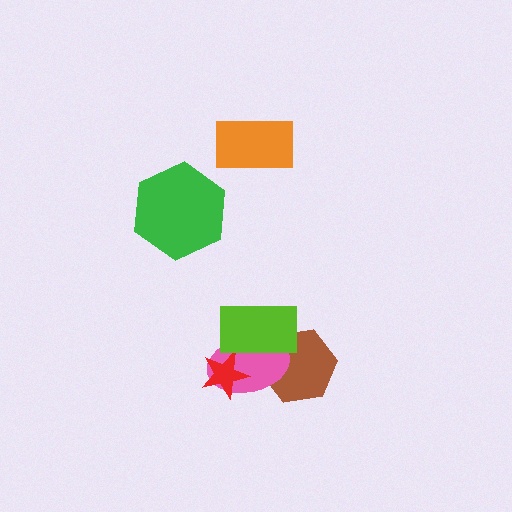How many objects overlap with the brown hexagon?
2 objects overlap with the brown hexagon.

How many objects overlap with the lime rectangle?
3 objects overlap with the lime rectangle.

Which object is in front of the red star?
The lime rectangle is in front of the red star.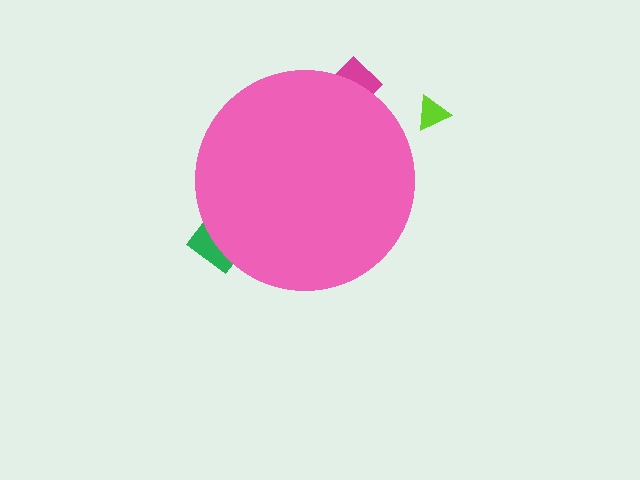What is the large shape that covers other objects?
A pink circle.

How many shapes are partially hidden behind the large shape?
2 shapes are partially hidden.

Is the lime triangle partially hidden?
No, the lime triangle is fully visible.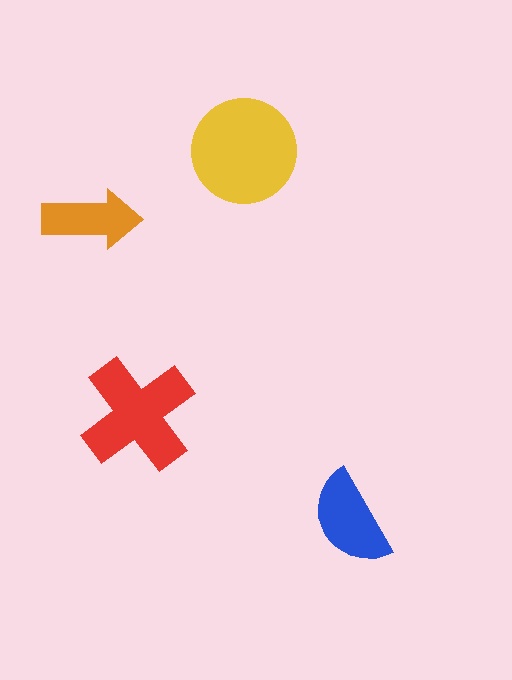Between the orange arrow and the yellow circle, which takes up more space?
The yellow circle.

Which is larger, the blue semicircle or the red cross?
The red cross.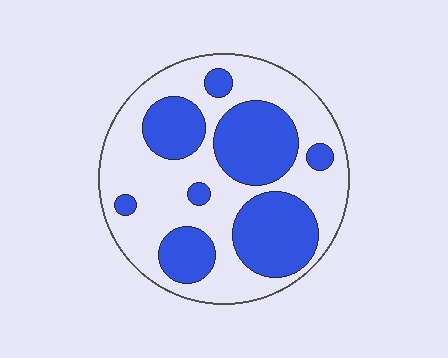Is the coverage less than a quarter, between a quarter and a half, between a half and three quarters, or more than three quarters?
Between a quarter and a half.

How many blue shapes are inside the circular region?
8.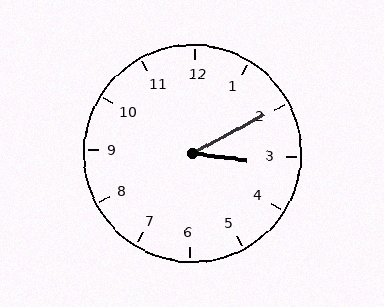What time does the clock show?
3:10.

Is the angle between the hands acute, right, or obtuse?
It is acute.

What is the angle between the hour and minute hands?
Approximately 35 degrees.